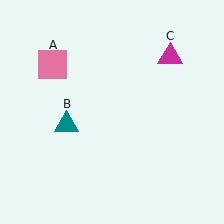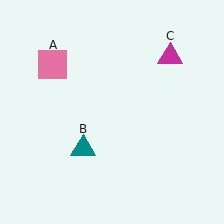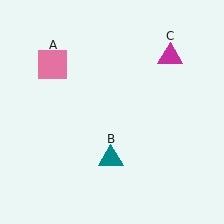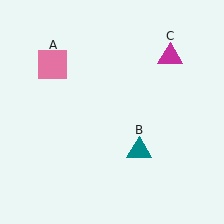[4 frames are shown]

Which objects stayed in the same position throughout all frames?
Pink square (object A) and magenta triangle (object C) remained stationary.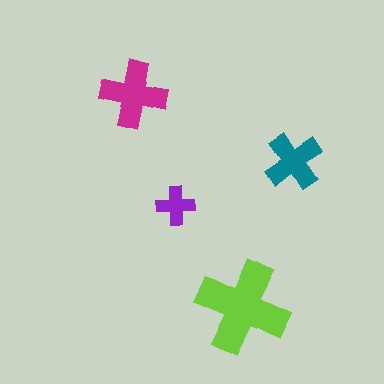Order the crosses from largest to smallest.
the lime one, the magenta one, the teal one, the purple one.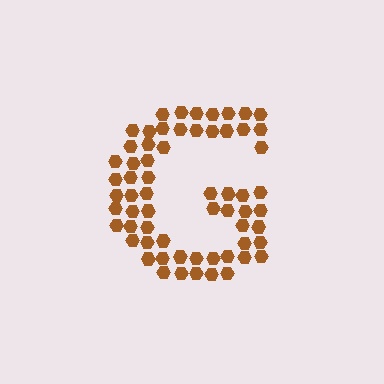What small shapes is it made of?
It is made of small hexagons.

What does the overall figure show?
The overall figure shows the letter G.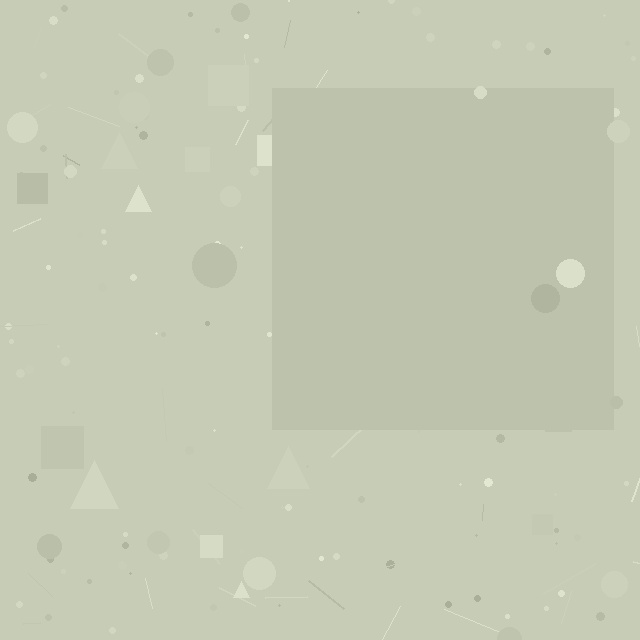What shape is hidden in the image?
A square is hidden in the image.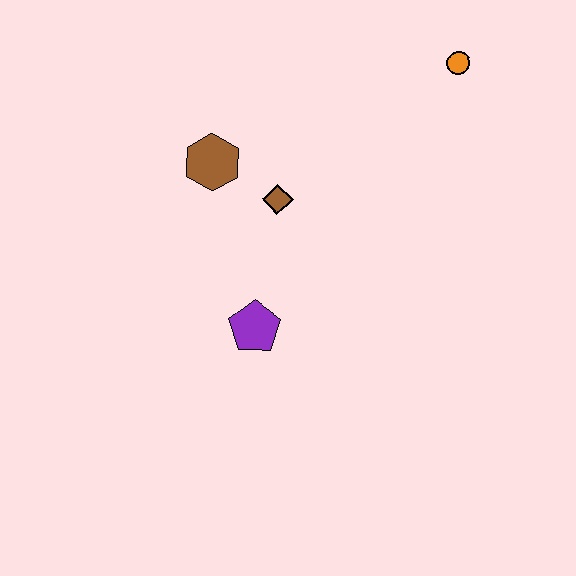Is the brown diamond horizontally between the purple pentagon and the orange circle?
Yes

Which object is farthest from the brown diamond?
The orange circle is farthest from the brown diamond.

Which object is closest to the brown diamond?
The brown hexagon is closest to the brown diamond.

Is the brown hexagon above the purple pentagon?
Yes